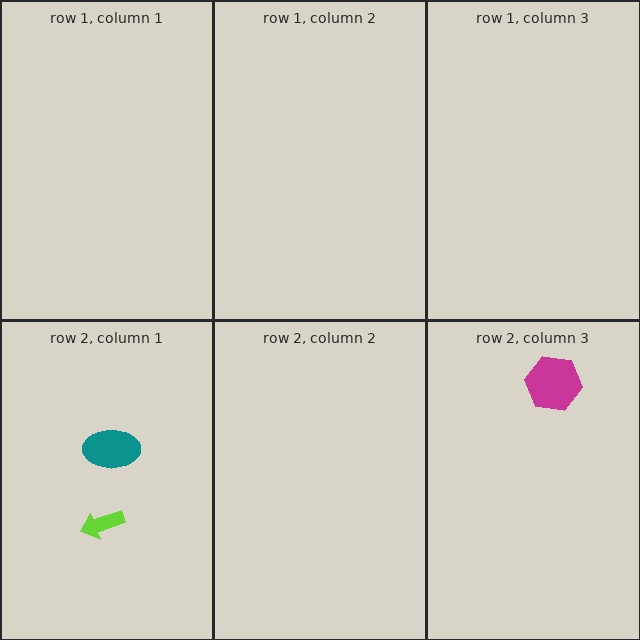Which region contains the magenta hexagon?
The row 2, column 3 region.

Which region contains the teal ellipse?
The row 2, column 1 region.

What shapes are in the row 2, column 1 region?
The teal ellipse, the lime arrow.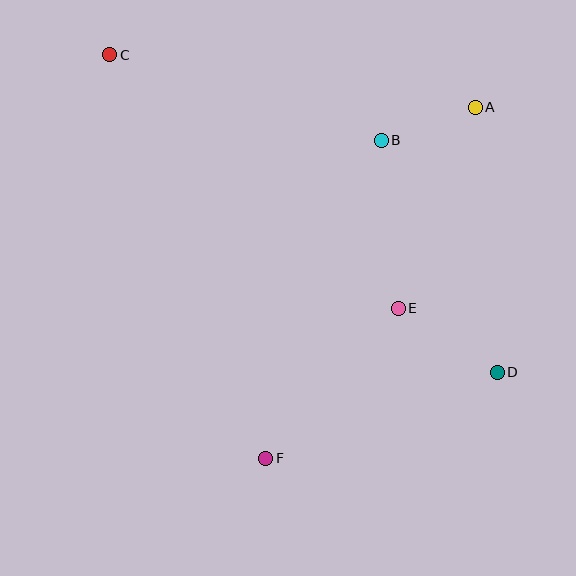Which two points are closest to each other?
Points A and B are closest to each other.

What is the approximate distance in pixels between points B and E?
The distance between B and E is approximately 169 pixels.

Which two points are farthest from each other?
Points C and D are farthest from each other.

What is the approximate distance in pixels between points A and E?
The distance between A and E is approximately 215 pixels.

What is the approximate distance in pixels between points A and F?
The distance between A and F is approximately 409 pixels.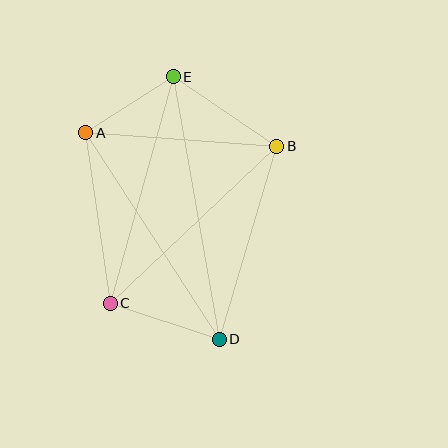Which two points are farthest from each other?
Points D and E are farthest from each other.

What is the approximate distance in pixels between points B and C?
The distance between B and C is approximately 229 pixels.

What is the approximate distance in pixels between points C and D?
The distance between C and D is approximately 115 pixels.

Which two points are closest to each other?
Points A and E are closest to each other.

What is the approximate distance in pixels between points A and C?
The distance between A and C is approximately 172 pixels.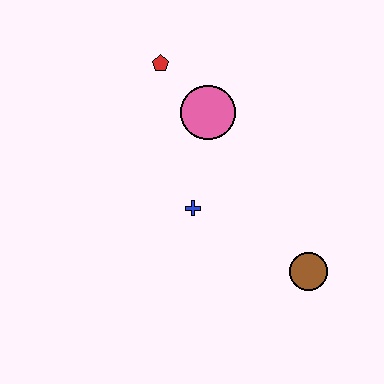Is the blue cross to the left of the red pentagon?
No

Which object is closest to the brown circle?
The blue cross is closest to the brown circle.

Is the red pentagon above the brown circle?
Yes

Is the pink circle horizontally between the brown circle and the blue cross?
Yes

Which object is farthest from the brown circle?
The red pentagon is farthest from the brown circle.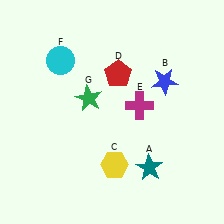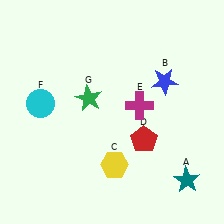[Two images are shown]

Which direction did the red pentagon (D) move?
The red pentagon (D) moved down.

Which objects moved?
The objects that moved are: the teal star (A), the red pentagon (D), the cyan circle (F).